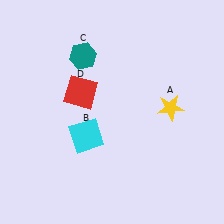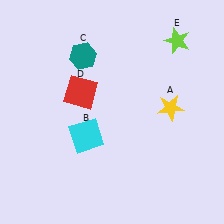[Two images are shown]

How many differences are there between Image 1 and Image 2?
There is 1 difference between the two images.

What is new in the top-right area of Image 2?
A lime star (E) was added in the top-right area of Image 2.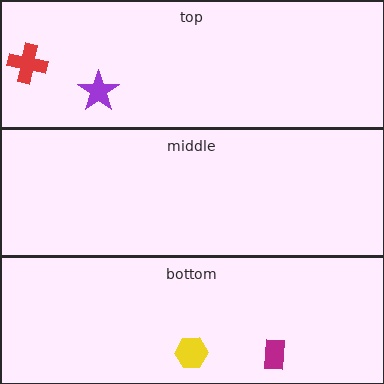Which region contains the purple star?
The top region.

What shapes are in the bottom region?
The yellow hexagon, the magenta rectangle.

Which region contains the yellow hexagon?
The bottom region.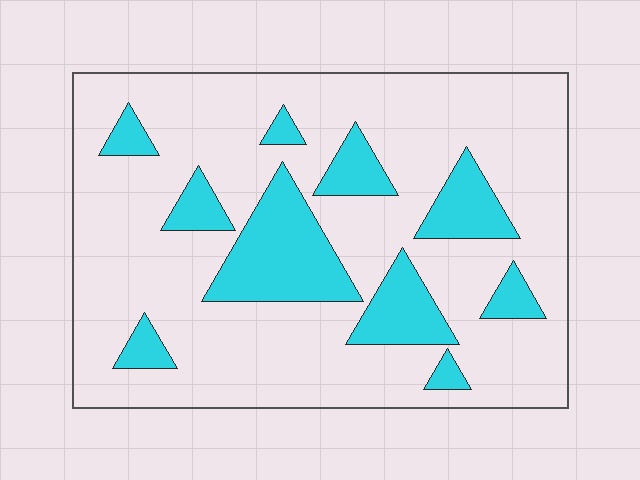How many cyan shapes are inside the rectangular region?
10.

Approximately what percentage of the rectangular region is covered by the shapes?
Approximately 20%.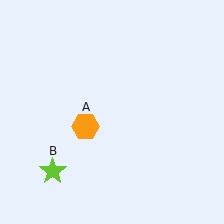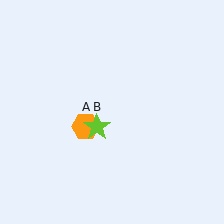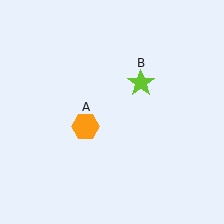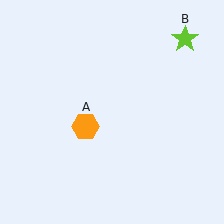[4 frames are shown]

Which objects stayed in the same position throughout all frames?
Orange hexagon (object A) remained stationary.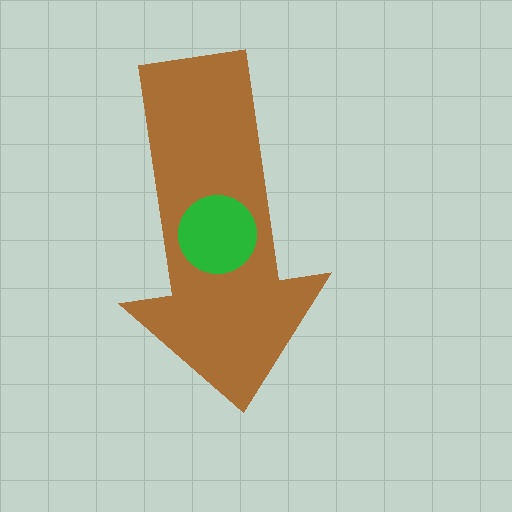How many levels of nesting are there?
2.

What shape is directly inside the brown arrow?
The green circle.